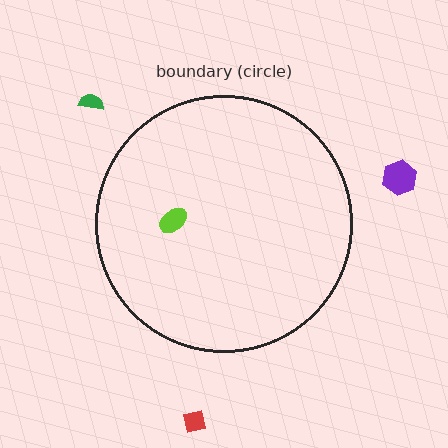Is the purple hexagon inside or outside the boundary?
Outside.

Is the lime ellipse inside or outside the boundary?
Inside.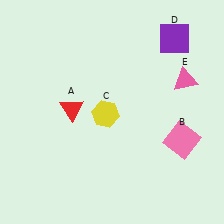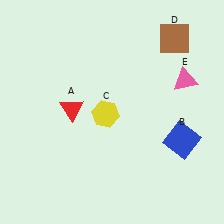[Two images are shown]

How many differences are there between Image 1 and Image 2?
There are 2 differences between the two images.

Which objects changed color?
B changed from pink to blue. D changed from purple to brown.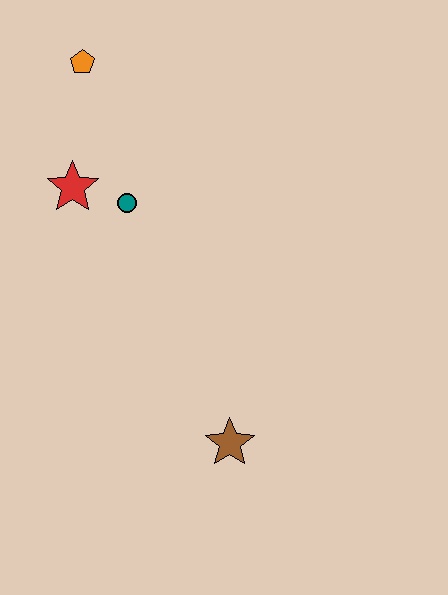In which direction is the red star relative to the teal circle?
The red star is to the left of the teal circle.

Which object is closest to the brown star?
The teal circle is closest to the brown star.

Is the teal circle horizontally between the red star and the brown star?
Yes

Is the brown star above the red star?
No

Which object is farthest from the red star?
The brown star is farthest from the red star.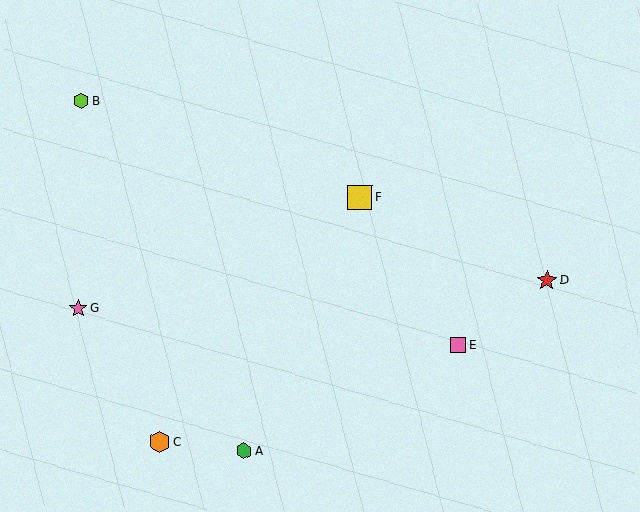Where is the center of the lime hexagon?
The center of the lime hexagon is at (82, 101).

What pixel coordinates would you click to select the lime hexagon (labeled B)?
Click at (82, 101) to select the lime hexagon B.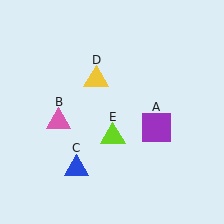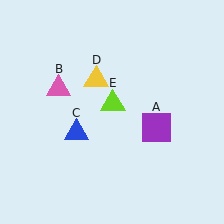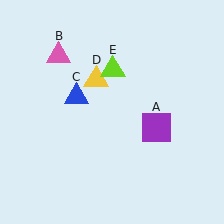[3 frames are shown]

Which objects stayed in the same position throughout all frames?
Purple square (object A) and yellow triangle (object D) remained stationary.